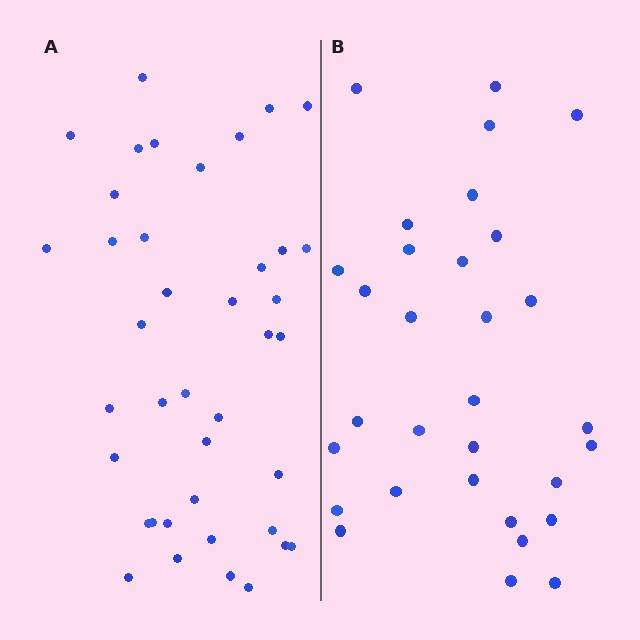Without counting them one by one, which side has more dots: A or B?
Region A (the left region) has more dots.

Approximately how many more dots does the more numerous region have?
Region A has roughly 8 or so more dots than region B.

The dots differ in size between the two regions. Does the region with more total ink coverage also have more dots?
No. Region B has more total ink coverage because its dots are larger, but region A actually contains more individual dots. Total area can be misleading — the number of items is what matters here.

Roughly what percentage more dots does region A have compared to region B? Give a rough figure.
About 30% more.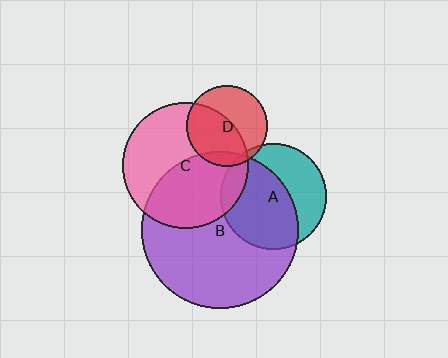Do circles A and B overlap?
Yes.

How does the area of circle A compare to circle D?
Approximately 1.7 times.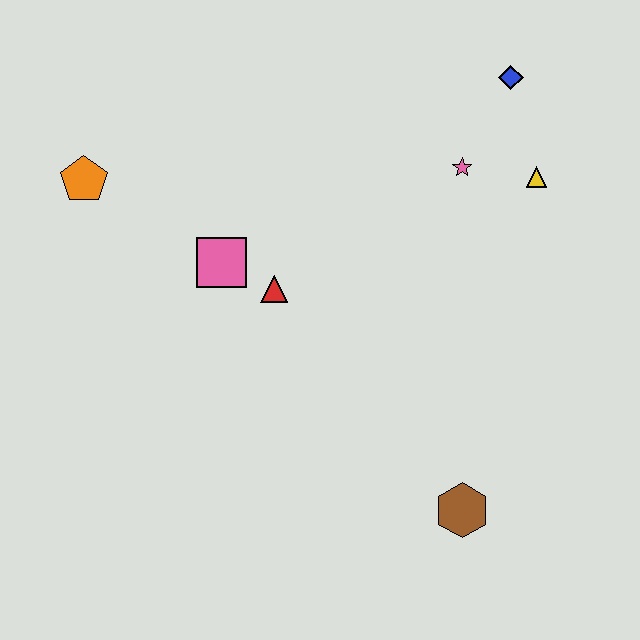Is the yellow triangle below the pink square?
No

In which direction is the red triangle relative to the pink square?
The red triangle is to the right of the pink square.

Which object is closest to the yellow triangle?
The pink star is closest to the yellow triangle.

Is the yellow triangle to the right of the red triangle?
Yes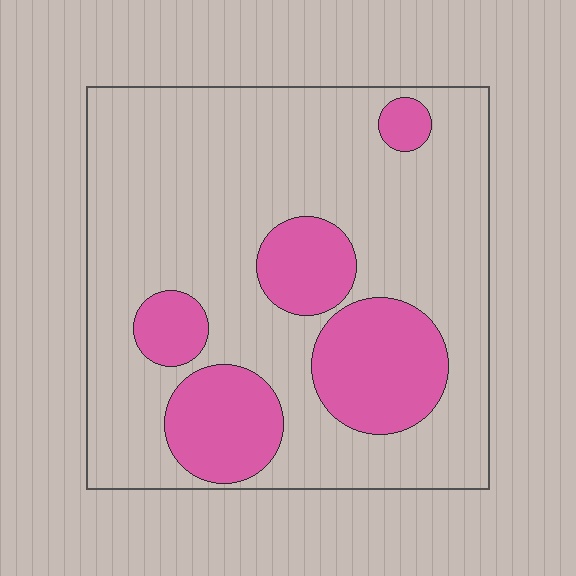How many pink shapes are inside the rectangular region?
5.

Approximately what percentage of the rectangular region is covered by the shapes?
Approximately 25%.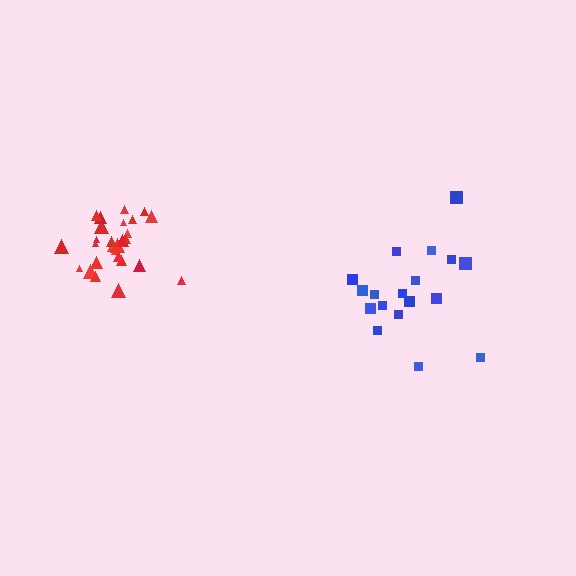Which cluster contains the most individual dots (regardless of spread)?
Red (28).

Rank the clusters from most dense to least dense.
red, blue.